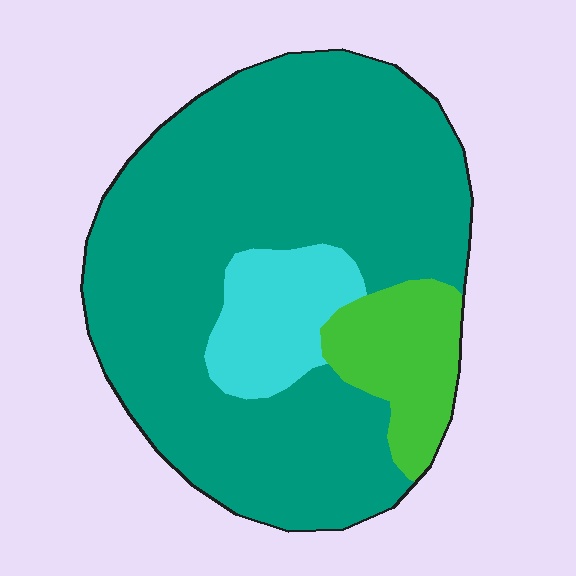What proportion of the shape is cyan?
Cyan takes up less than a sixth of the shape.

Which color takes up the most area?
Teal, at roughly 75%.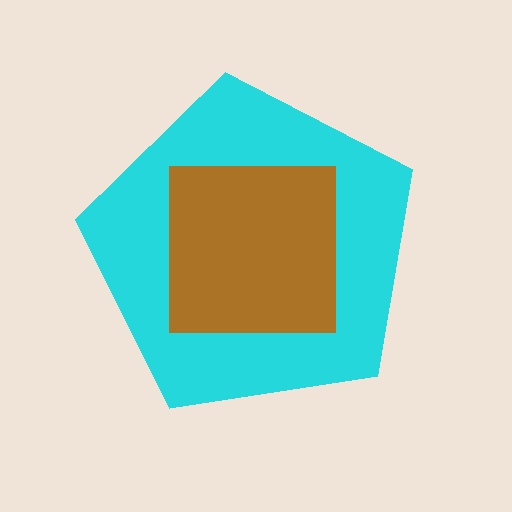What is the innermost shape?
The brown square.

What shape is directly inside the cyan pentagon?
The brown square.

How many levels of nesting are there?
2.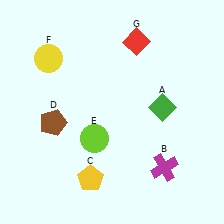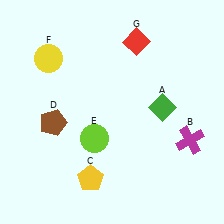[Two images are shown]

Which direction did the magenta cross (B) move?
The magenta cross (B) moved up.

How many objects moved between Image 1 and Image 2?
1 object moved between the two images.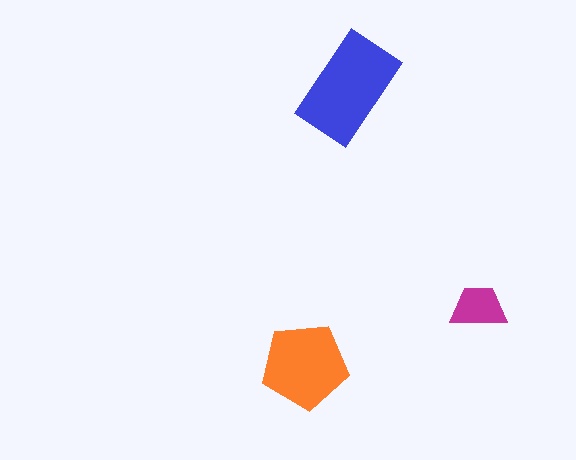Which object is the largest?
The blue rectangle.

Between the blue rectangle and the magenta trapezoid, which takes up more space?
The blue rectangle.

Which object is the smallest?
The magenta trapezoid.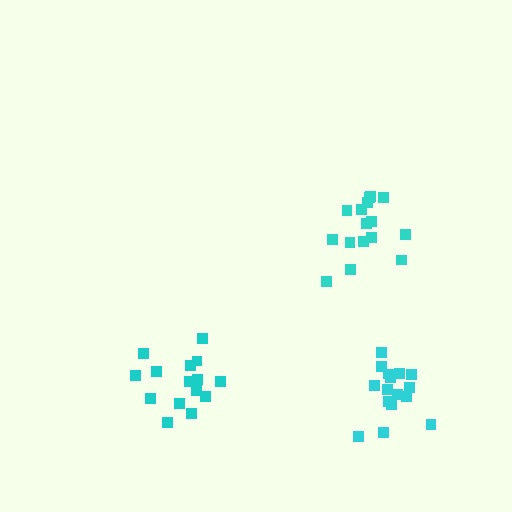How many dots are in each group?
Group 1: 15 dots, Group 2: 16 dots, Group 3: 16 dots (47 total).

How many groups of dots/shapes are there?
There are 3 groups.